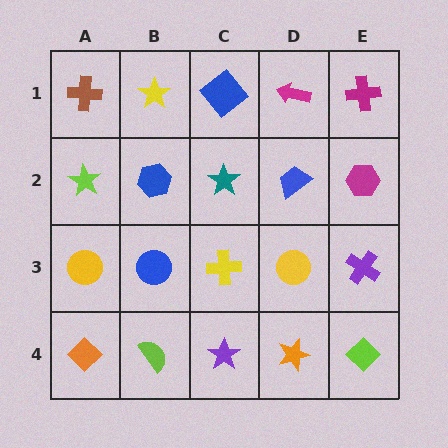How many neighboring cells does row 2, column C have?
4.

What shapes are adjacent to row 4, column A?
A yellow circle (row 3, column A), a lime semicircle (row 4, column B).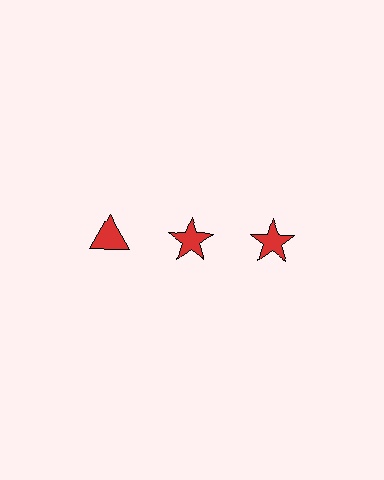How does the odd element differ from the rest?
It has a different shape: triangle instead of star.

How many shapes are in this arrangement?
There are 3 shapes arranged in a grid pattern.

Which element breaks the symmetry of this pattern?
The red triangle in the top row, leftmost column breaks the symmetry. All other shapes are red stars.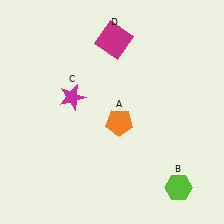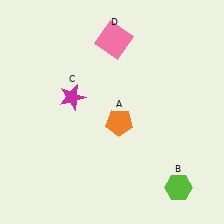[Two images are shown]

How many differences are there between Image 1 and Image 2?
There is 1 difference between the two images.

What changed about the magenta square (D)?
In Image 1, D is magenta. In Image 2, it changed to pink.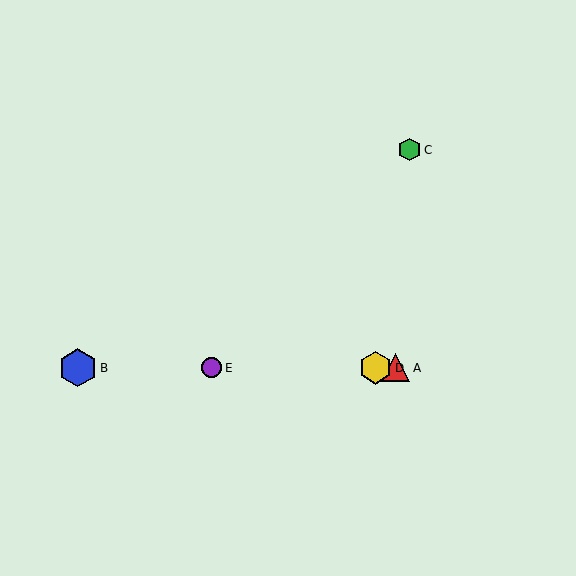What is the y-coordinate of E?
Object E is at y≈368.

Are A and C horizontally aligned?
No, A is at y≈368 and C is at y≈150.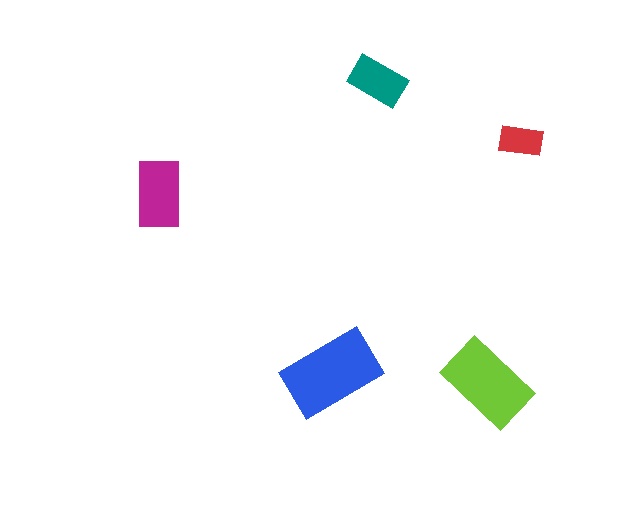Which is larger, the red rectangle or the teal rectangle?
The teal one.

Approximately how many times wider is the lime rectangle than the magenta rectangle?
About 1.5 times wider.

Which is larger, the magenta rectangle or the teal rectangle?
The magenta one.